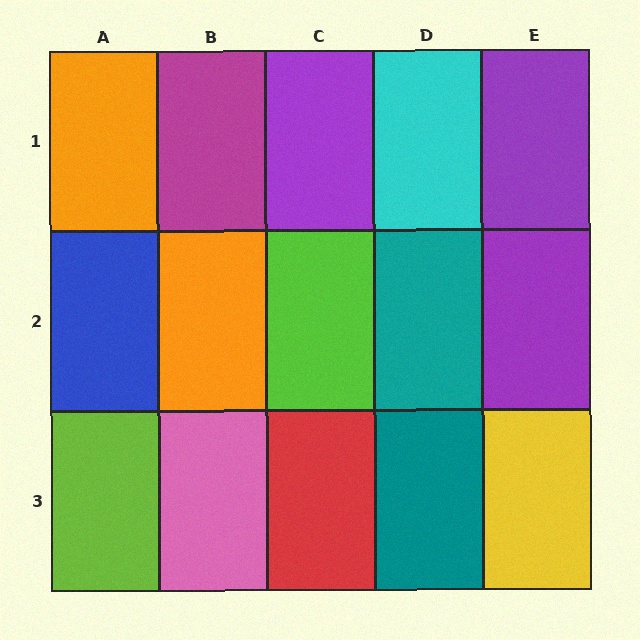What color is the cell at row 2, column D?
Teal.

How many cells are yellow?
1 cell is yellow.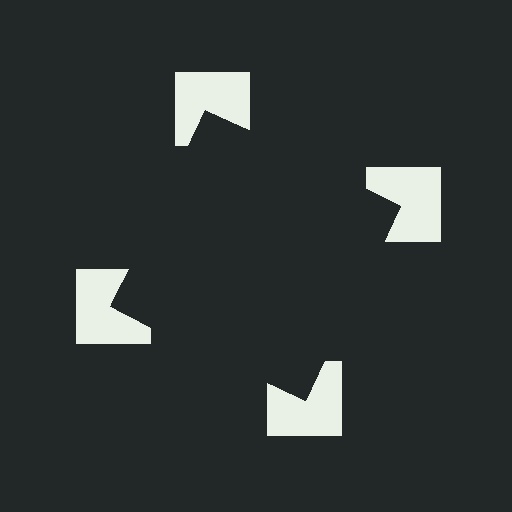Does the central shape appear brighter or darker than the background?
It typically appears slightly darker than the background, even though no actual brightness change is drawn.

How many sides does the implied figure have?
4 sides.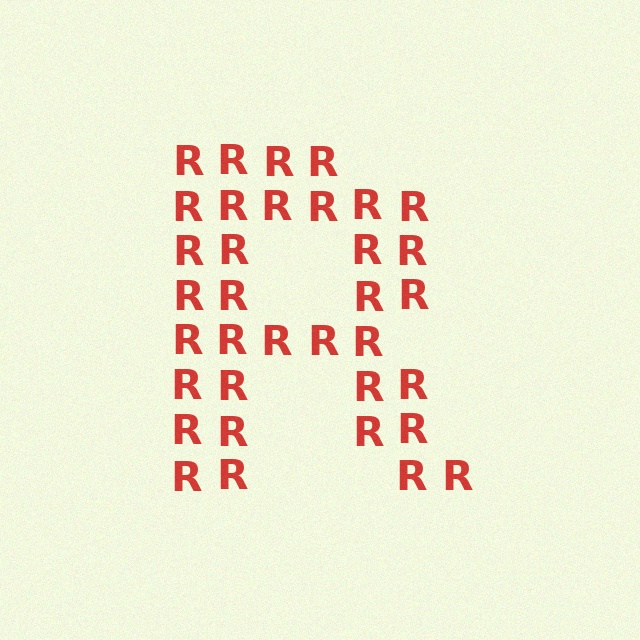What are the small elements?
The small elements are letter R's.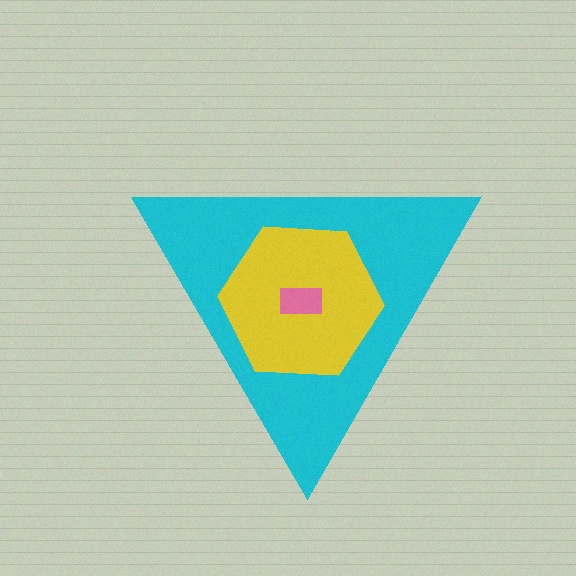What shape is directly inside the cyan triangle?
The yellow hexagon.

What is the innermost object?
The pink rectangle.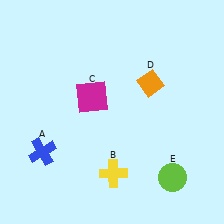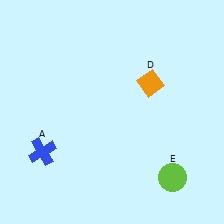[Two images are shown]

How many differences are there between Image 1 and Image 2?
There are 2 differences between the two images.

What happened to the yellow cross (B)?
The yellow cross (B) was removed in Image 2. It was in the bottom-right area of Image 1.